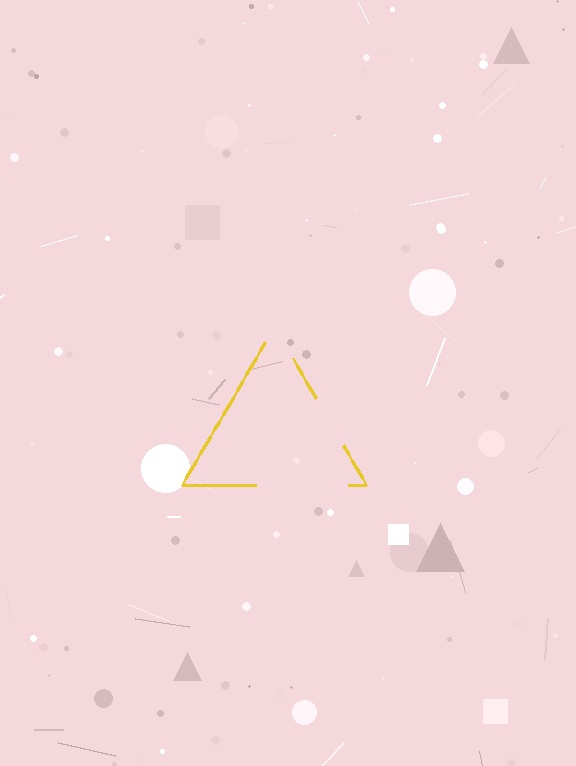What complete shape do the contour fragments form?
The contour fragments form a triangle.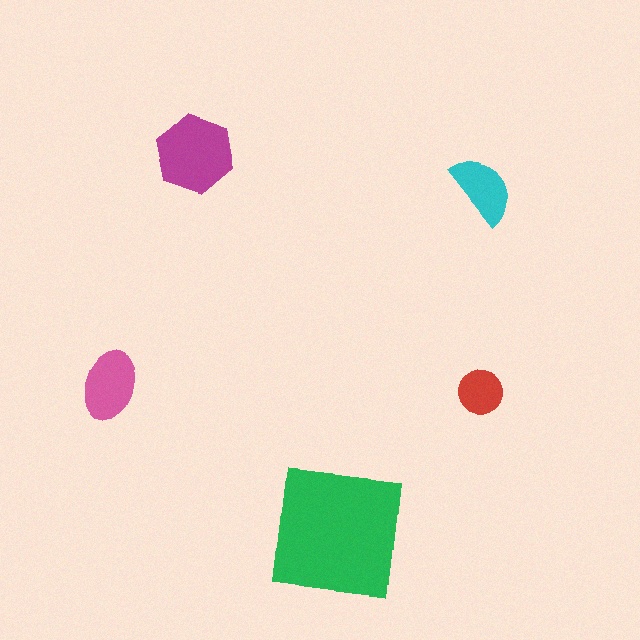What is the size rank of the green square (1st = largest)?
1st.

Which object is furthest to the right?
The red circle is rightmost.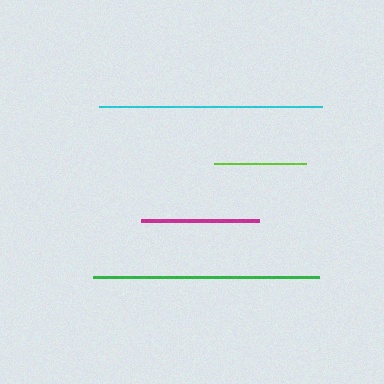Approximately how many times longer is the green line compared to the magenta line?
The green line is approximately 1.9 times the length of the magenta line.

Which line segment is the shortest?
The lime line is the shortest at approximately 92 pixels.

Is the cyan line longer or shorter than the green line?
The green line is longer than the cyan line.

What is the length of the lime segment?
The lime segment is approximately 92 pixels long.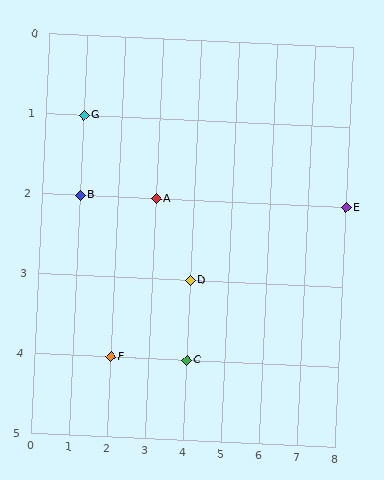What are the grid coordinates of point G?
Point G is at grid coordinates (1, 1).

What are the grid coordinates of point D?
Point D is at grid coordinates (4, 3).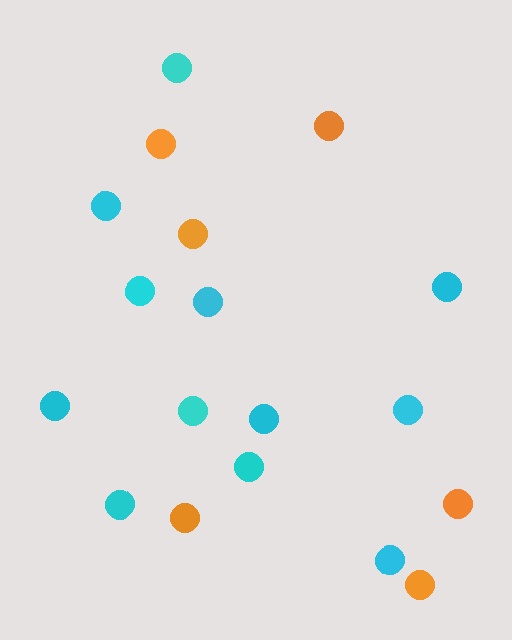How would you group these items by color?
There are 2 groups: one group of cyan circles (12) and one group of orange circles (6).